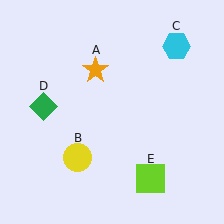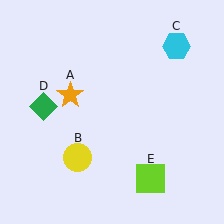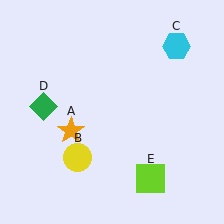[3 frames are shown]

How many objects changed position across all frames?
1 object changed position: orange star (object A).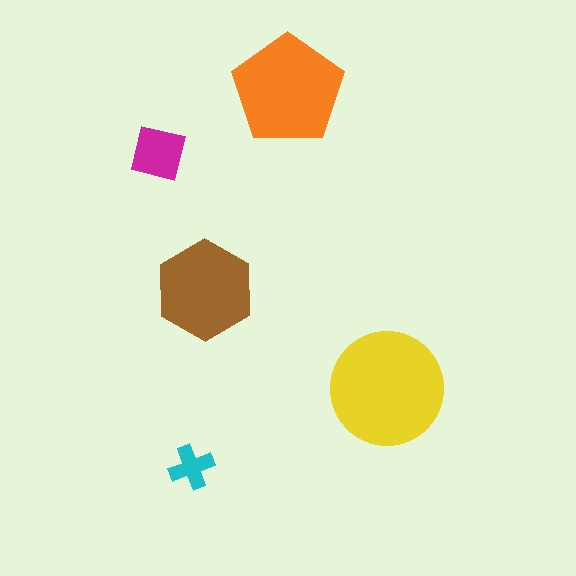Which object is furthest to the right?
The yellow circle is rightmost.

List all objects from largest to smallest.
The yellow circle, the orange pentagon, the brown hexagon, the magenta square, the cyan cross.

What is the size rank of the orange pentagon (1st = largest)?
2nd.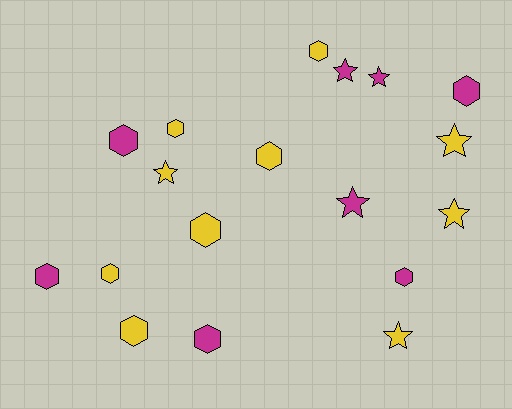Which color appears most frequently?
Yellow, with 10 objects.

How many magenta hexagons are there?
There are 5 magenta hexagons.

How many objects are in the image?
There are 18 objects.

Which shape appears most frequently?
Hexagon, with 11 objects.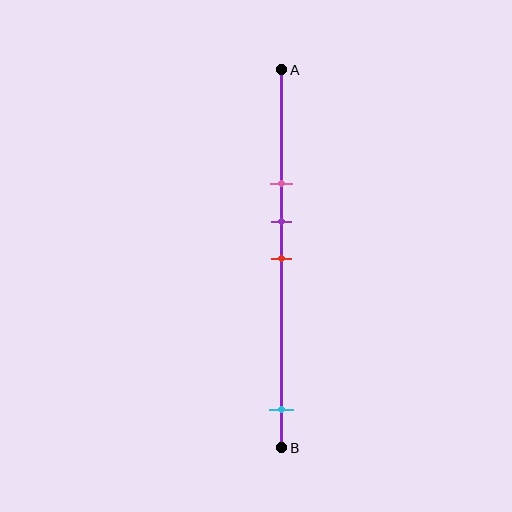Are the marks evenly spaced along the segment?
No, the marks are not evenly spaced.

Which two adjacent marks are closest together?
The purple and red marks are the closest adjacent pair.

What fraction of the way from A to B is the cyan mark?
The cyan mark is approximately 90% (0.9) of the way from A to B.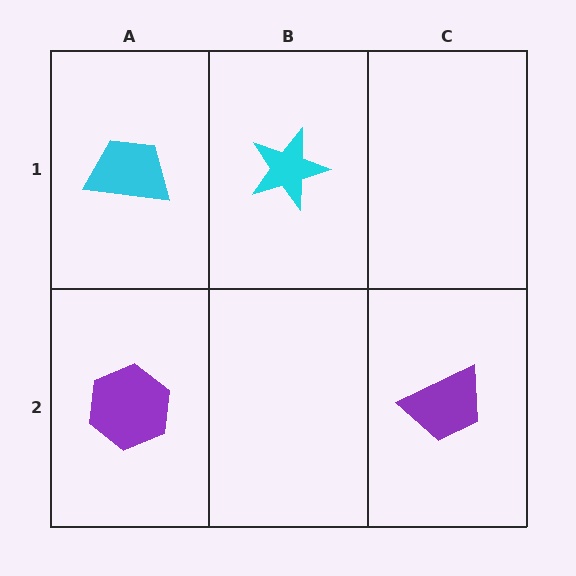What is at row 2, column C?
A purple trapezoid.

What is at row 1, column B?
A cyan star.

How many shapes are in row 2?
2 shapes.